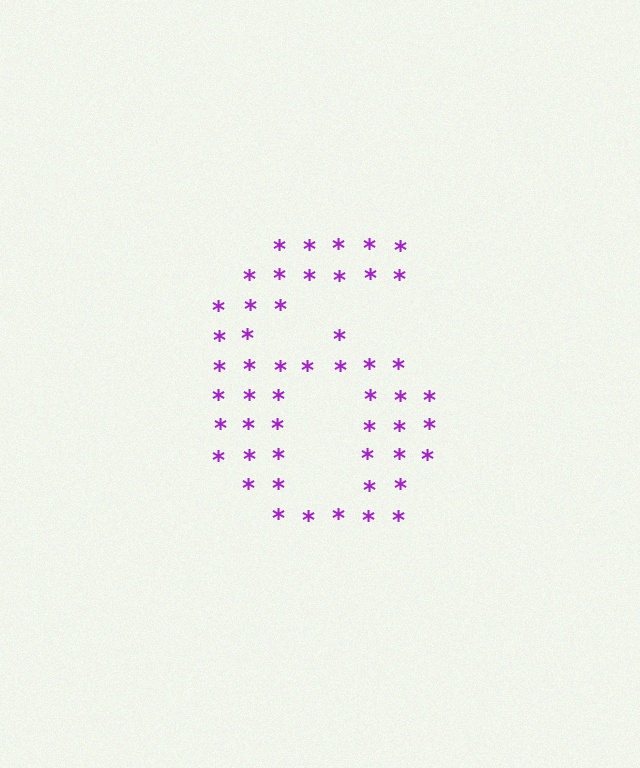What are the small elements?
The small elements are asterisks.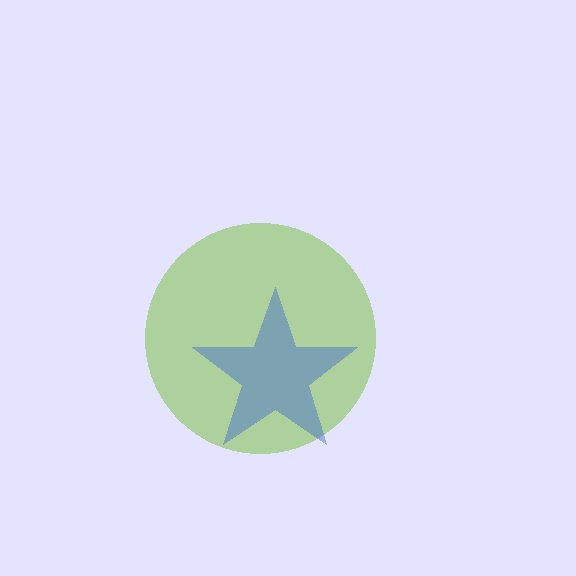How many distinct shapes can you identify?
There are 2 distinct shapes: a lime circle, a blue star.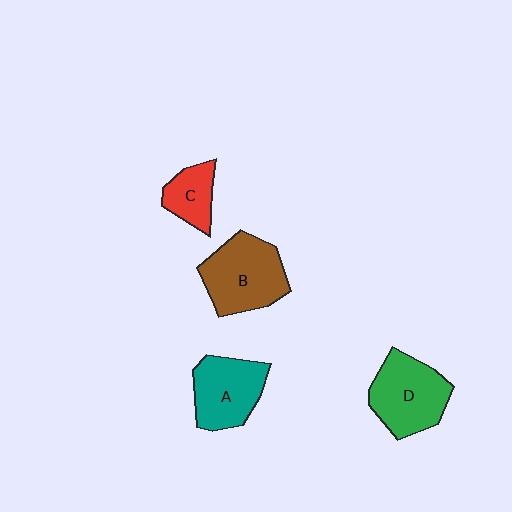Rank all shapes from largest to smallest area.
From largest to smallest: B (brown), D (green), A (teal), C (red).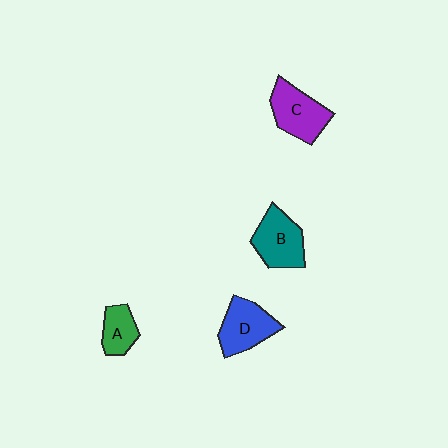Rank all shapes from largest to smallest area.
From largest to smallest: C (purple), B (teal), D (blue), A (green).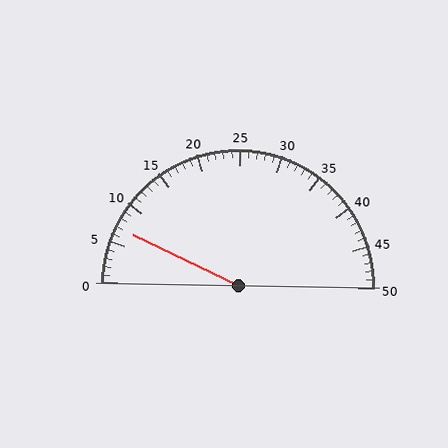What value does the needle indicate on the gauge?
The needle indicates approximately 7.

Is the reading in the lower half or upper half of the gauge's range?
The reading is in the lower half of the range (0 to 50).